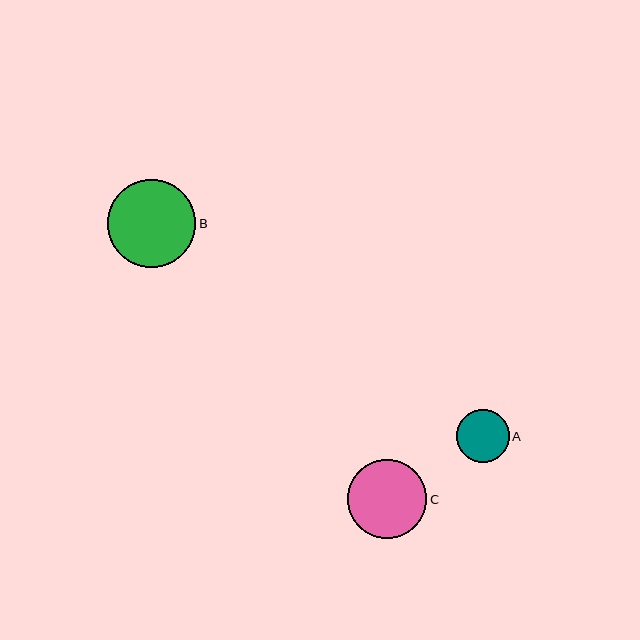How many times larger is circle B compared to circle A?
Circle B is approximately 1.7 times the size of circle A.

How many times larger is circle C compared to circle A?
Circle C is approximately 1.5 times the size of circle A.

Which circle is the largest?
Circle B is the largest with a size of approximately 88 pixels.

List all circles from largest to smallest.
From largest to smallest: B, C, A.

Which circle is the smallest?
Circle A is the smallest with a size of approximately 52 pixels.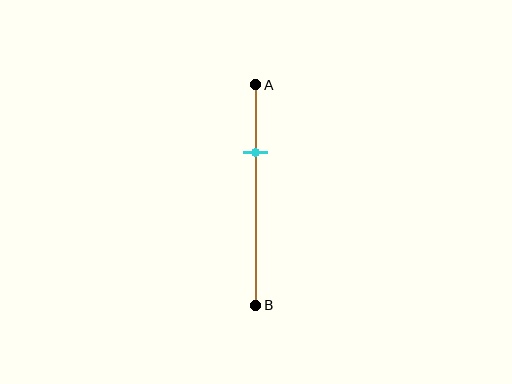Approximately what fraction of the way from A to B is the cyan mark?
The cyan mark is approximately 30% of the way from A to B.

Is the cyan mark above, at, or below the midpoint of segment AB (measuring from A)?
The cyan mark is above the midpoint of segment AB.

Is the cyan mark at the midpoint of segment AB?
No, the mark is at about 30% from A, not at the 50% midpoint.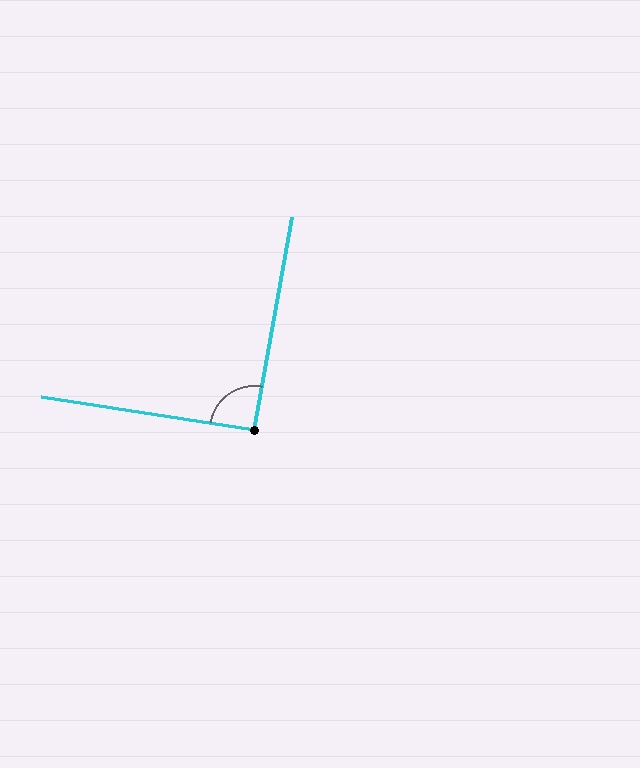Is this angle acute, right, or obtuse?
It is approximately a right angle.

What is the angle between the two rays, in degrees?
Approximately 91 degrees.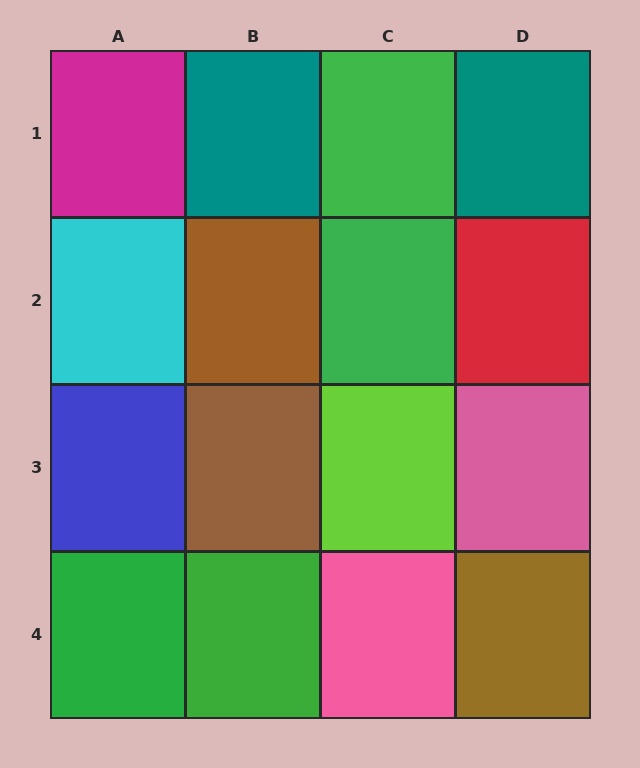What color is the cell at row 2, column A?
Cyan.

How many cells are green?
4 cells are green.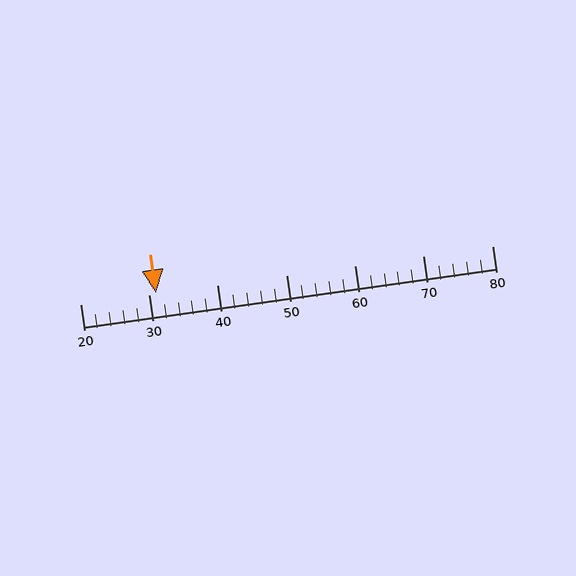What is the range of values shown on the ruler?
The ruler shows values from 20 to 80.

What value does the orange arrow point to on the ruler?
The orange arrow points to approximately 31.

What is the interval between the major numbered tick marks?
The major tick marks are spaced 10 units apart.